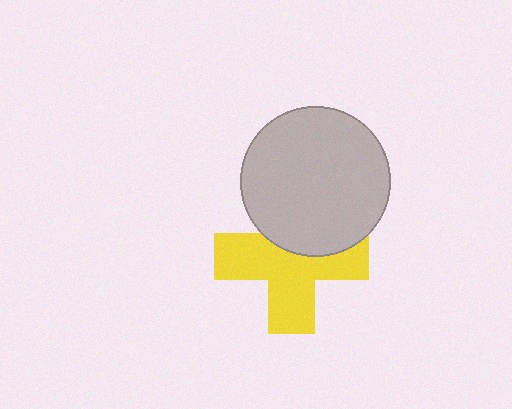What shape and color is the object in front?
The object in front is a light gray circle.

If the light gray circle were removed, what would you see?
You would see the complete yellow cross.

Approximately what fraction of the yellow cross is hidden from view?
Roughly 35% of the yellow cross is hidden behind the light gray circle.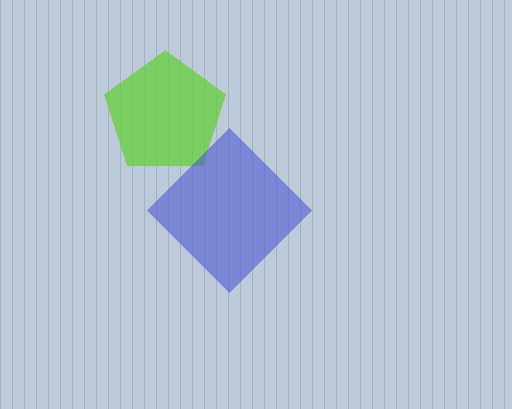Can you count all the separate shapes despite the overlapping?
Yes, there are 2 separate shapes.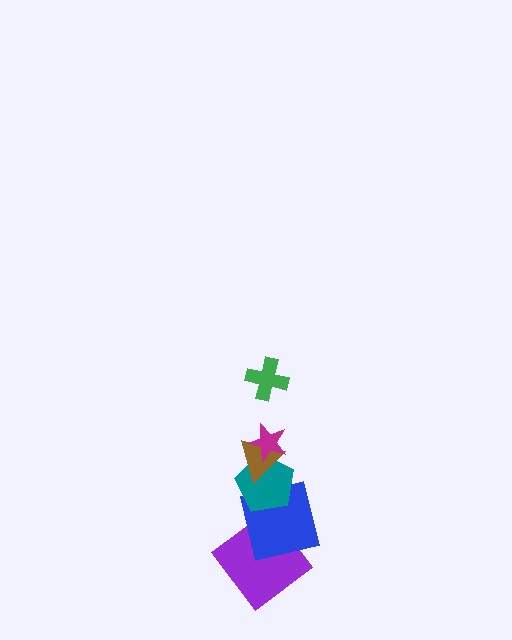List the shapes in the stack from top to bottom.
From top to bottom: the green cross, the magenta star, the brown triangle, the teal pentagon, the blue square, the purple diamond.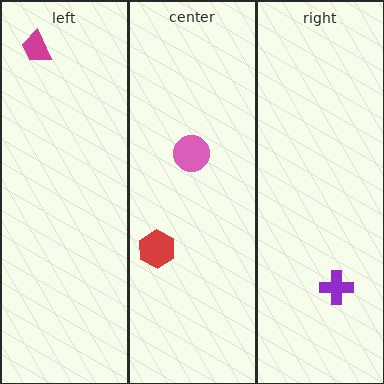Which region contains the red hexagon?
The center region.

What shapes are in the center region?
The pink circle, the red hexagon.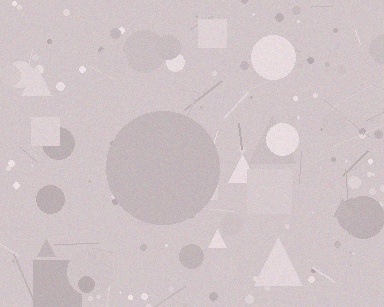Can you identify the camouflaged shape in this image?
The camouflaged shape is a circle.